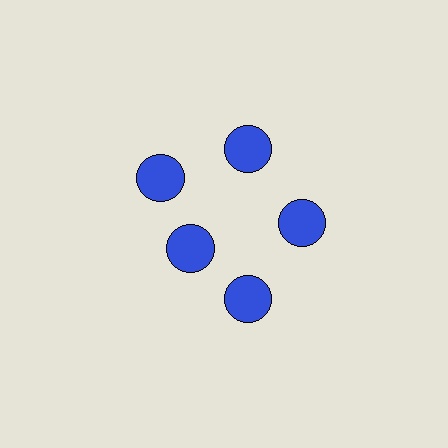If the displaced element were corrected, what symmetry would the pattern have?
It would have 5-fold rotational symmetry — the pattern would map onto itself every 72 degrees.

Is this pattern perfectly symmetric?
No. The 5 blue circles are arranged in a ring, but one element near the 8 o'clock position is pulled inward toward the center, breaking the 5-fold rotational symmetry.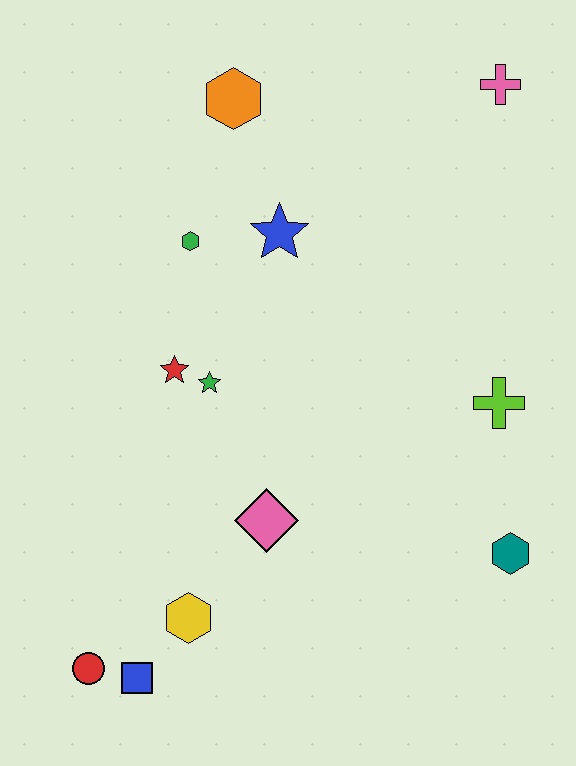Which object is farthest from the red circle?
The pink cross is farthest from the red circle.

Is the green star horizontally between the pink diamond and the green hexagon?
Yes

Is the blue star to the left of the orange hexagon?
No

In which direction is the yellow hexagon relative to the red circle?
The yellow hexagon is to the right of the red circle.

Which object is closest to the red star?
The green star is closest to the red star.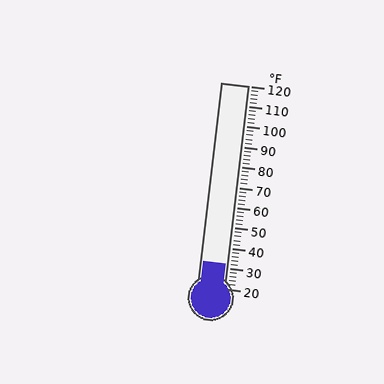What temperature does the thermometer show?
The thermometer shows approximately 32°F.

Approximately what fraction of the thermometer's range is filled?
The thermometer is filled to approximately 10% of its range.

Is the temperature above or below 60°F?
The temperature is below 60°F.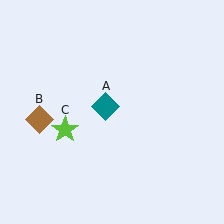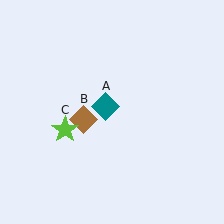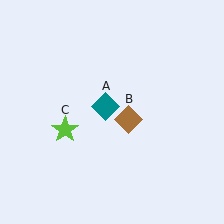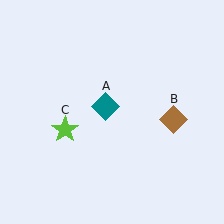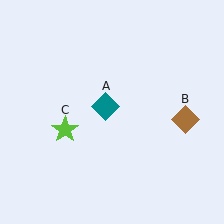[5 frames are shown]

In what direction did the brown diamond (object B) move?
The brown diamond (object B) moved right.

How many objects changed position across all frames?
1 object changed position: brown diamond (object B).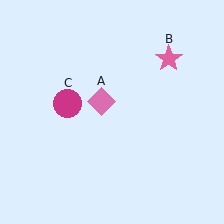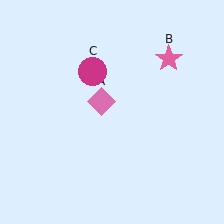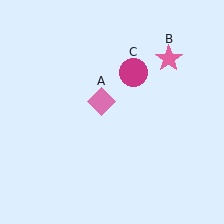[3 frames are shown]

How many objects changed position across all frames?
1 object changed position: magenta circle (object C).